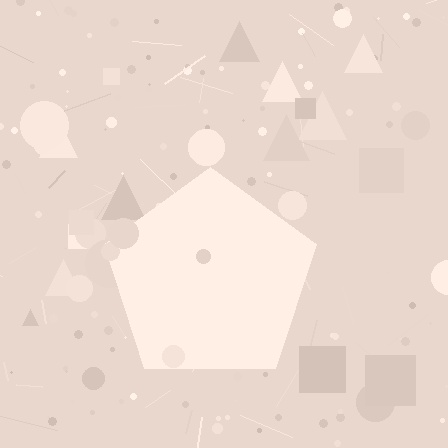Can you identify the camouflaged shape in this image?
The camouflaged shape is a pentagon.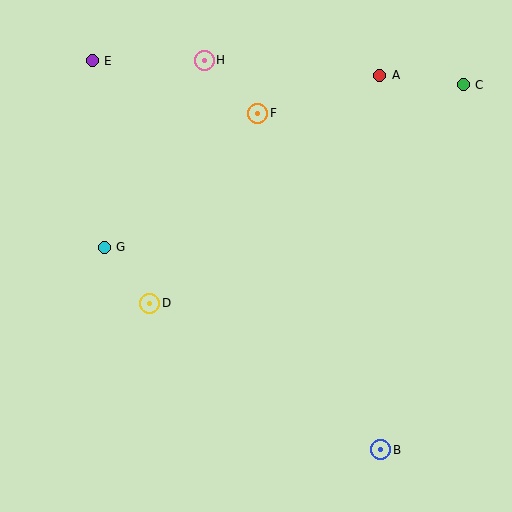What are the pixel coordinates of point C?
Point C is at (463, 85).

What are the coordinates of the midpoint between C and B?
The midpoint between C and B is at (422, 267).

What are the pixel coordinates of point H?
Point H is at (204, 60).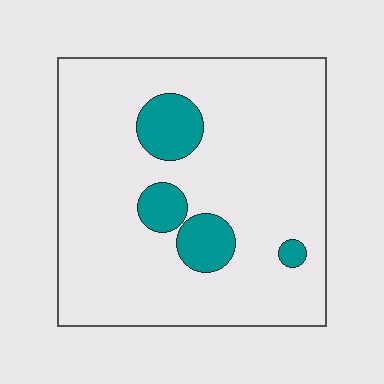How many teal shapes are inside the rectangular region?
4.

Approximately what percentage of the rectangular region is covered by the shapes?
Approximately 15%.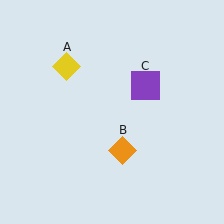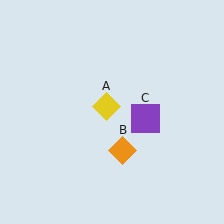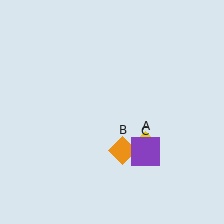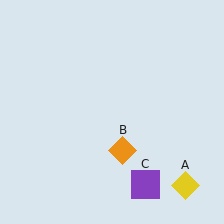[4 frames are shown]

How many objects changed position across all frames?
2 objects changed position: yellow diamond (object A), purple square (object C).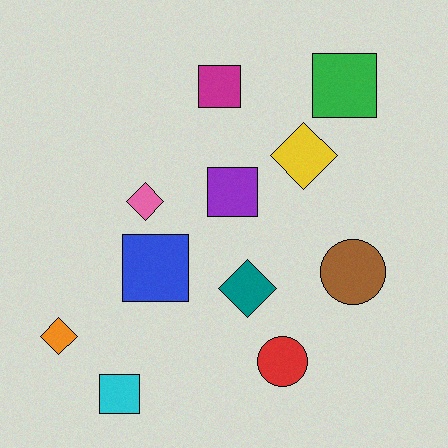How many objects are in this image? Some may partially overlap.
There are 11 objects.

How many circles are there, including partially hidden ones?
There are 2 circles.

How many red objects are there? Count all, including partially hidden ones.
There is 1 red object.